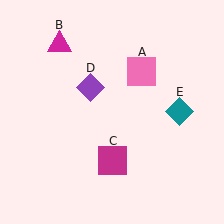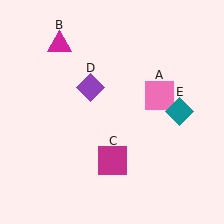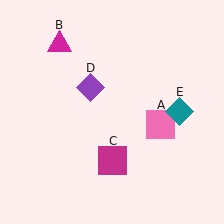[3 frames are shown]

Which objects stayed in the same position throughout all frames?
Magenta triangle (object B) and magenta square (object C) and purple diamond (object D) and teal diamond (object E) remained stationary.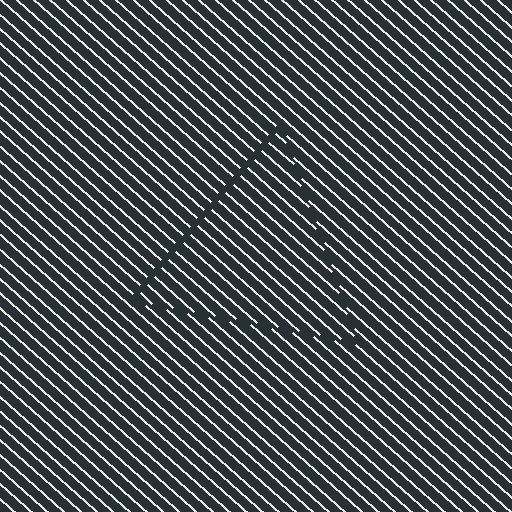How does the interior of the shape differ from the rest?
The interior of the shape contains the same grating, shifted by half a period — the contour is defined by the phase discontinuity where line-ends from the inner and outer gratings abut.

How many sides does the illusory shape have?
3 sides — the line-ends trace a triangle.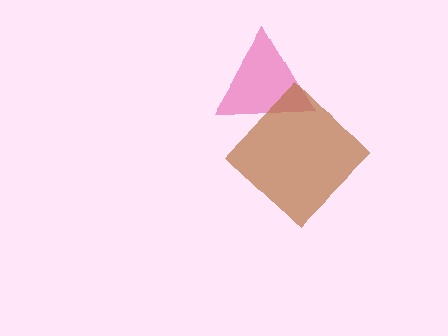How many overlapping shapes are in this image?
There are 2 overlapping shapes in the image.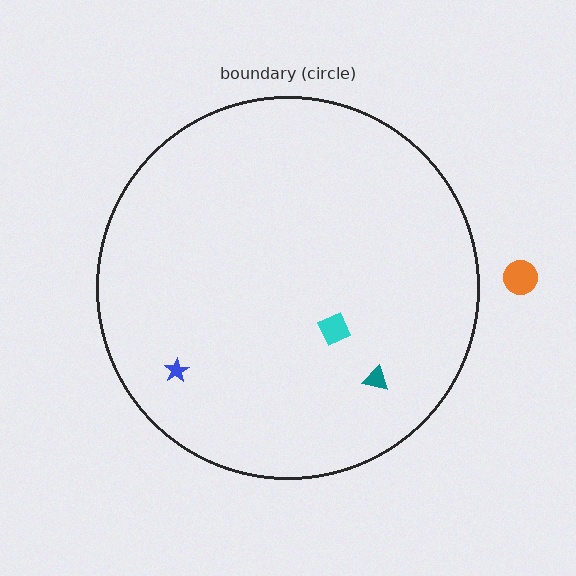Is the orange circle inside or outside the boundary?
Outside.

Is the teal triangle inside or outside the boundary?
Inside.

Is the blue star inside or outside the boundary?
Inside.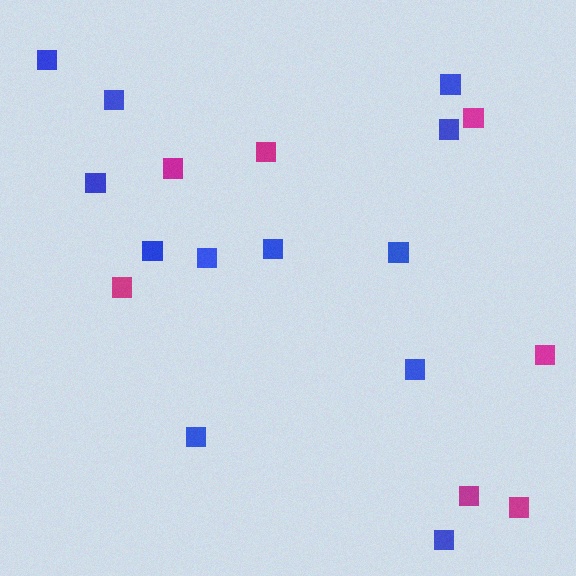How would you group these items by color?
There are 2 groups: one group of blue squares (12) and one group of magenta squares (7).